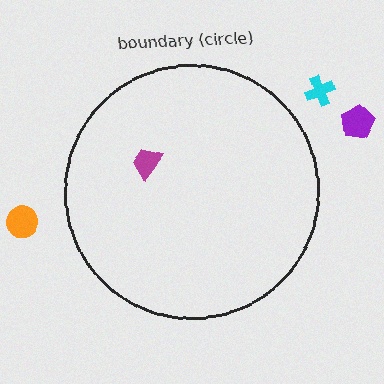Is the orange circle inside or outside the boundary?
Outside.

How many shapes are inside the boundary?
1 inside, 3 outside.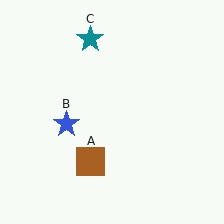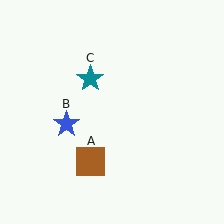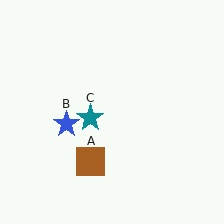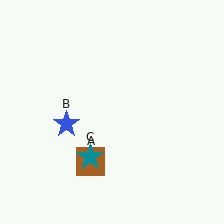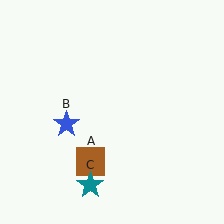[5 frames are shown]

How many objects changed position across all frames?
1 object changed position: teal star (object C).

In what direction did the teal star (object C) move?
The teal star (object C) moved down.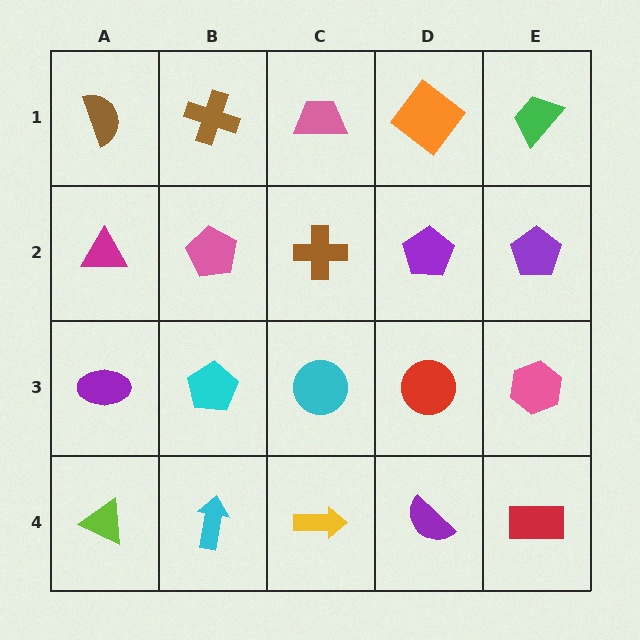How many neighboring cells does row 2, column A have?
3.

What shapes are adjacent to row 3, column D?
A purple pentagon (row 2, column D), a purple semicircle (row 4, column D), a cyan circle (row 3, column C), a pink hexagon (row 3, column E).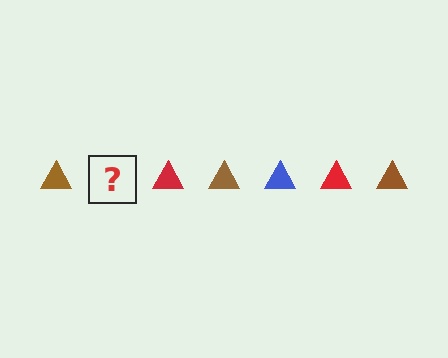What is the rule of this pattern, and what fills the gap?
The rule is that the pattern cycles through brown, blue, red triangles. The gap should be filled with a blue triangle.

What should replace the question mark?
The question mark should be replaced with a blue triangle.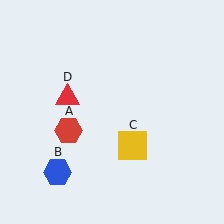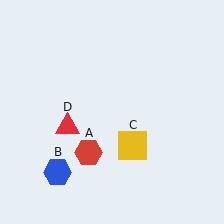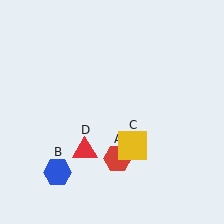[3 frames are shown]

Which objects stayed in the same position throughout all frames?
Blue hexagon (object B) and yellow square (object C) remained stationary.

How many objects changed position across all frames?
2 objects changed position: red hexagon (object A), red triangle (object D).